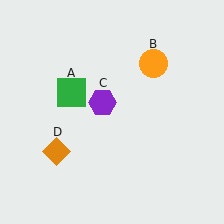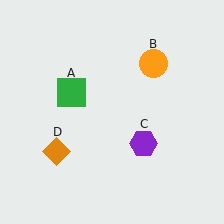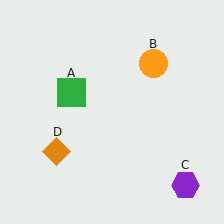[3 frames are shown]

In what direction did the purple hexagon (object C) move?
The purple hexagon (object C) moved down and to the right.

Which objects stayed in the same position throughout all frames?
Green square (object A) and orange circle (object B) and orange diamond (object D) remained stationary.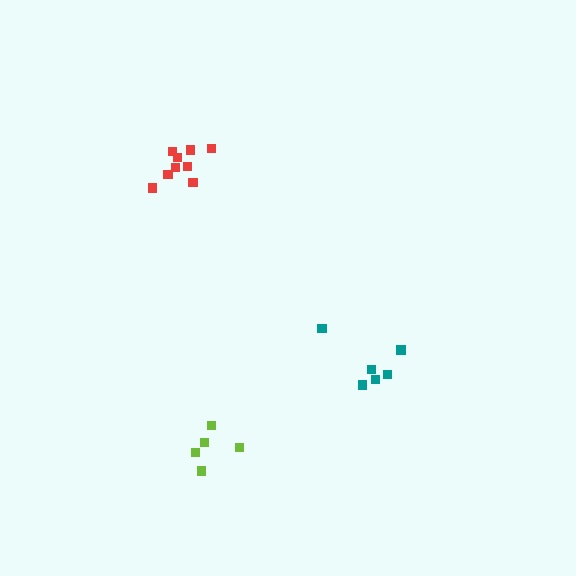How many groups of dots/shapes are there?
There are 3 groups.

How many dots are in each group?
Group 1: 9 dots, Group 2: 5 dots, Group 3: 6 dots (20 total).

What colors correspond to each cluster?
The clusters are colored: red, lime, teal.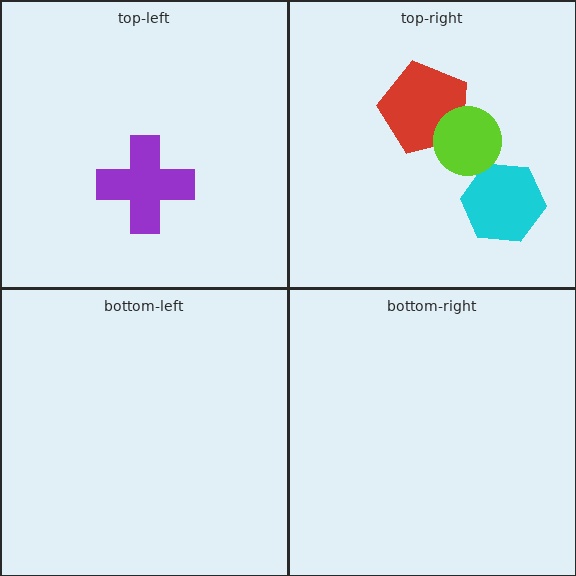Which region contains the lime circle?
The top-right region.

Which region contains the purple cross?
The top-left region.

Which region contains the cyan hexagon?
The top-right region.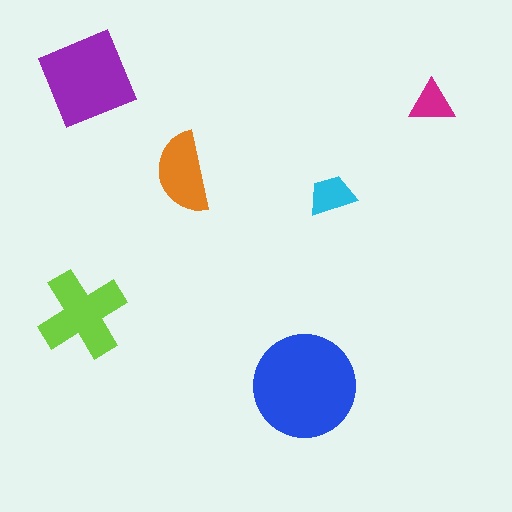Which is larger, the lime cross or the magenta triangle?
The lime cross.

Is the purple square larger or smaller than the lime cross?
Larger.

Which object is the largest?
The blue circle.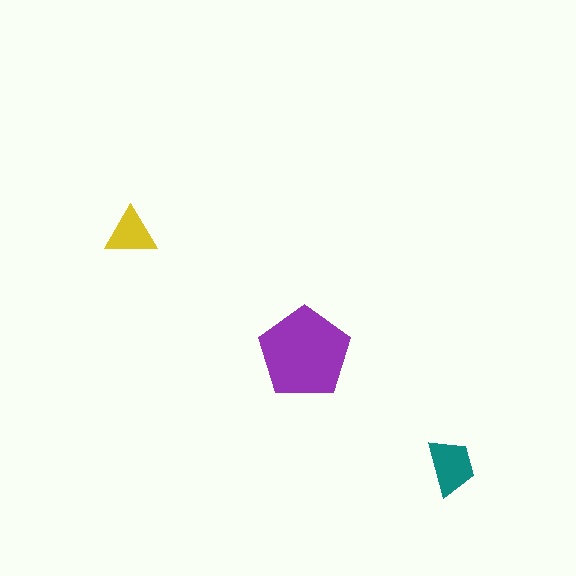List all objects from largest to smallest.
The purple pentagon, the teal trapezoid, the yellow triangle.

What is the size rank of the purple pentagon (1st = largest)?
1st.